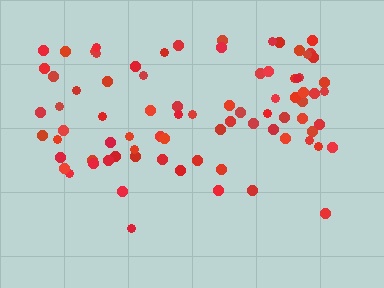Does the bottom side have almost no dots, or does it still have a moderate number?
Still a moderate number, just noticeably fewer than the top.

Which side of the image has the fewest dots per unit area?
The bottom.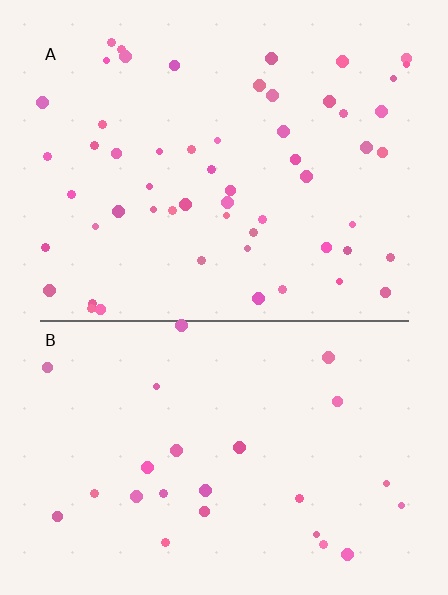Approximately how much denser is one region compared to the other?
Approximately 2.2× — region A over region B.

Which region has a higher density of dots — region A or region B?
A (the top).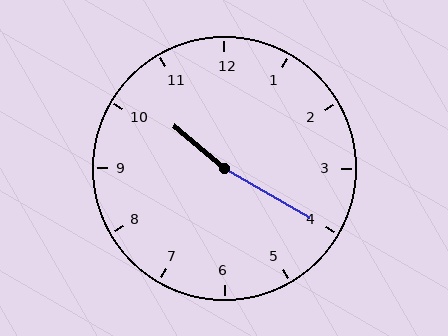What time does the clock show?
10:20.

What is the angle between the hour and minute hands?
Approximately 170 degrees.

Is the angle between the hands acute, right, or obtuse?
It is obtuse.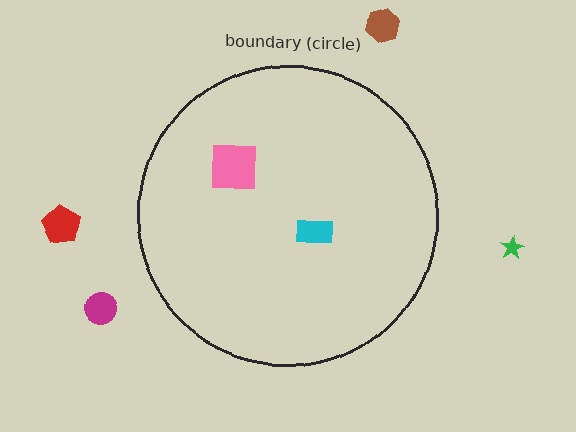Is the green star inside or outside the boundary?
Outside.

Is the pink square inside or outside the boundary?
Inside.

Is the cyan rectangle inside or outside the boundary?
Inside.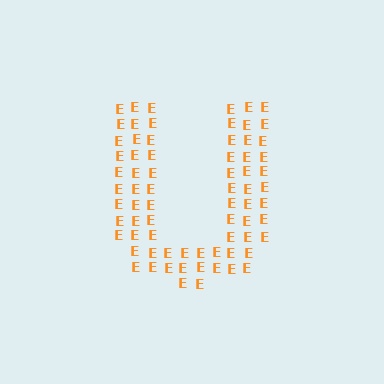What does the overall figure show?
The overall figure shows the letter U.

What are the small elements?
The small elements are letter E's.